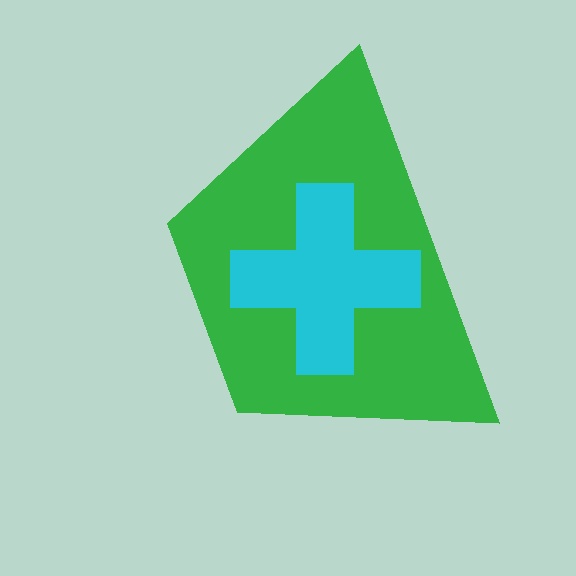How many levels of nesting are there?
2.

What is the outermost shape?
The green trapezoid.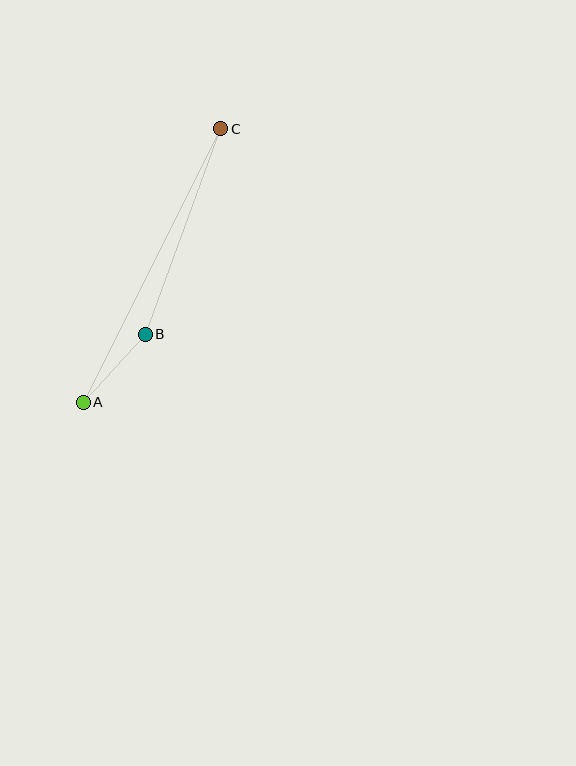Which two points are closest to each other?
Points A and B are closest to each other.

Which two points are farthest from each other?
Points A and C are farthest from each other.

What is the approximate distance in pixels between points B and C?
The distance between B and C is approximately 219 pixels.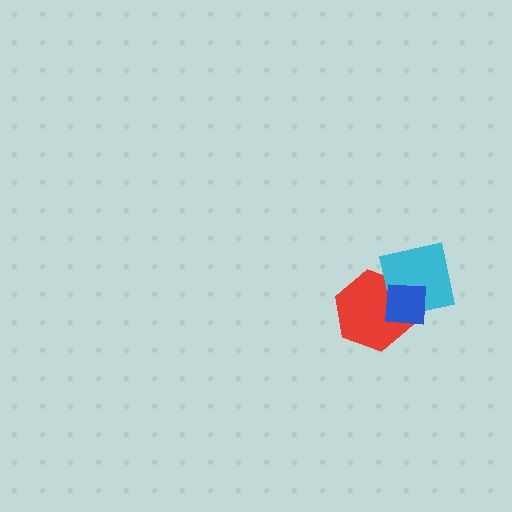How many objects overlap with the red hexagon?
2 objects overlap with the red hexagon.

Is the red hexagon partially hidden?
Yes, it is partially covered by another shape.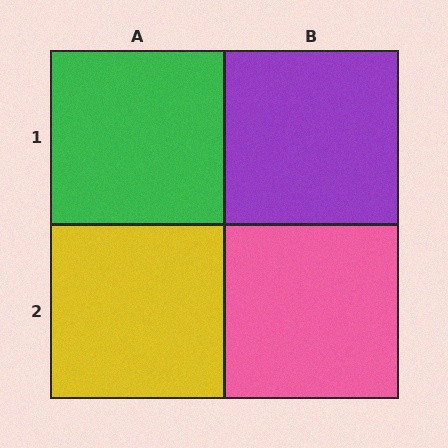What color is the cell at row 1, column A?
Green.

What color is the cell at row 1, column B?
Purple.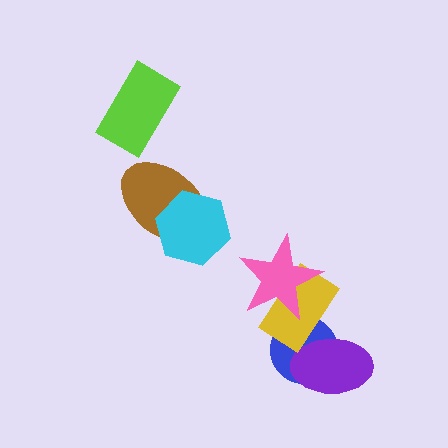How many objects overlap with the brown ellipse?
1 object overlaps with the brown ellipse.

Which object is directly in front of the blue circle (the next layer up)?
The purple ellipse is directly in front of the blue circle.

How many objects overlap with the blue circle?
2 objects overlap with the blue circle.